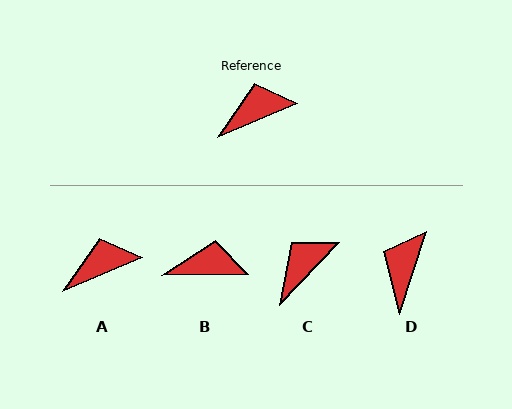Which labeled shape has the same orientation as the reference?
A.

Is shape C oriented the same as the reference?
No, it is off by about 24 degrees.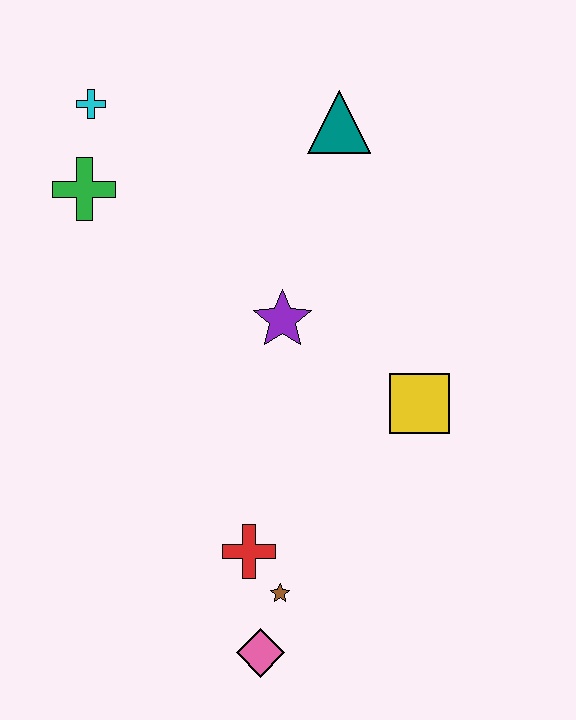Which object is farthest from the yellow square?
The cyan cross is farthest from the yellow square.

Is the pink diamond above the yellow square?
No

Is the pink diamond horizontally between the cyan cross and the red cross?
No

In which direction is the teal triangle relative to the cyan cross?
The teal triangle is to the right of the cyan cross.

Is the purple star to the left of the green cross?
No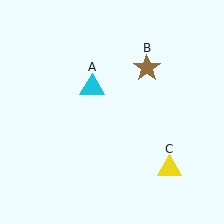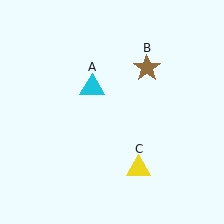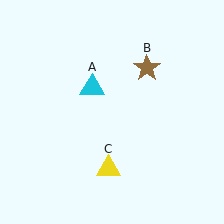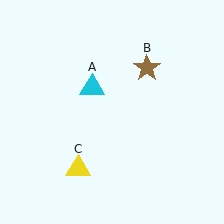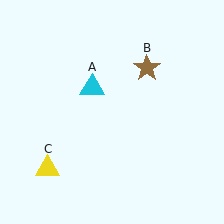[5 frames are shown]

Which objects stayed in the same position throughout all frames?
Cyan triangle (object A) and brown star (object B) remained stationary.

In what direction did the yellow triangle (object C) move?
The yellow triangle (object C) moved left.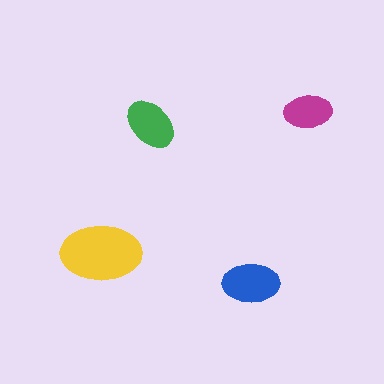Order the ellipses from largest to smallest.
the yellow one, the blue one, the green one, the magenta one.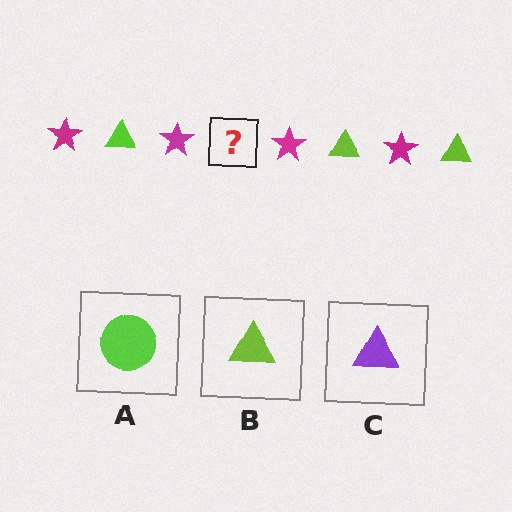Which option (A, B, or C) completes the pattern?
B.